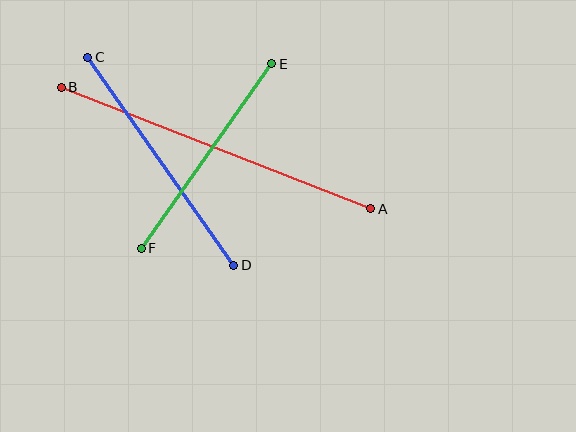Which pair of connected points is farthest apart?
Points A and B are farthest apart.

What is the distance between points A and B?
The distance is approximately 333 pixels.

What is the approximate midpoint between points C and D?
The midpoint is at approximately (161, 161) pixels.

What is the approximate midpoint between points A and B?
The midpoint is at approximately (216, 148) pixels.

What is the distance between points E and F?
The distance is approximately 226 pixels.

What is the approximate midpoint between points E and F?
The midpoint is at approximately (206, 156) pixels.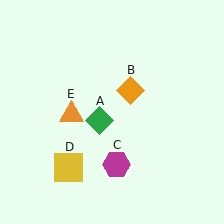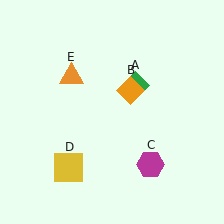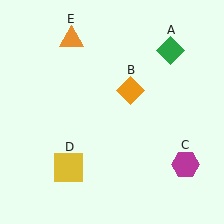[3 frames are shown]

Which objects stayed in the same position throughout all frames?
Orange diamond (object B) and yellow square (object D) remained stationary.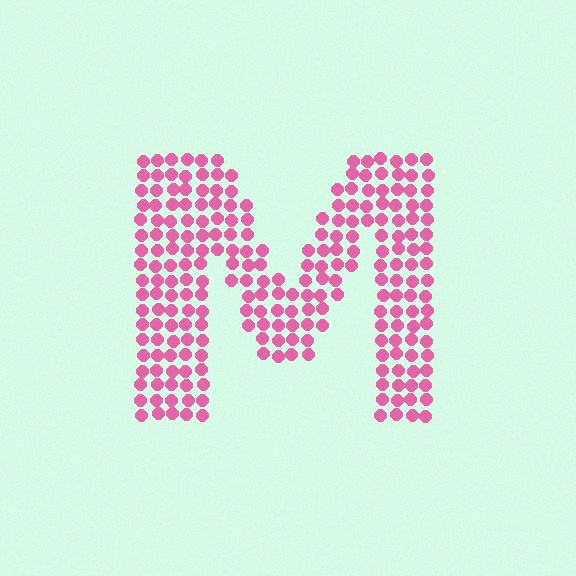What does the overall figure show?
The overall figure shows the letter M.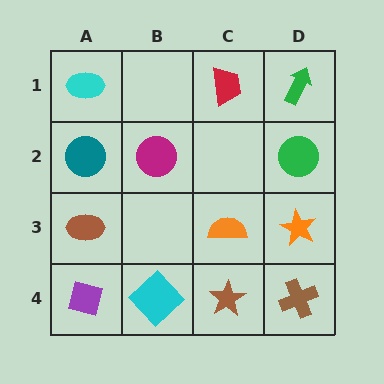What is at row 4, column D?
A brown cross.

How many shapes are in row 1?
3 shapes.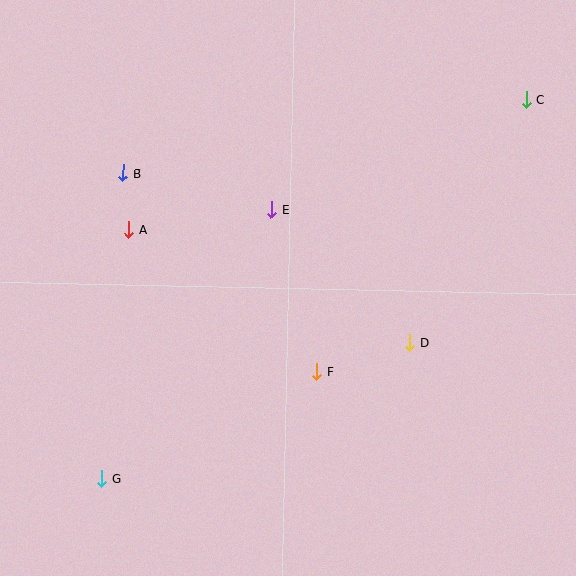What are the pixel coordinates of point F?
Point F is at (317, 371).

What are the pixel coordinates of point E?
Point E is at (271, 209).